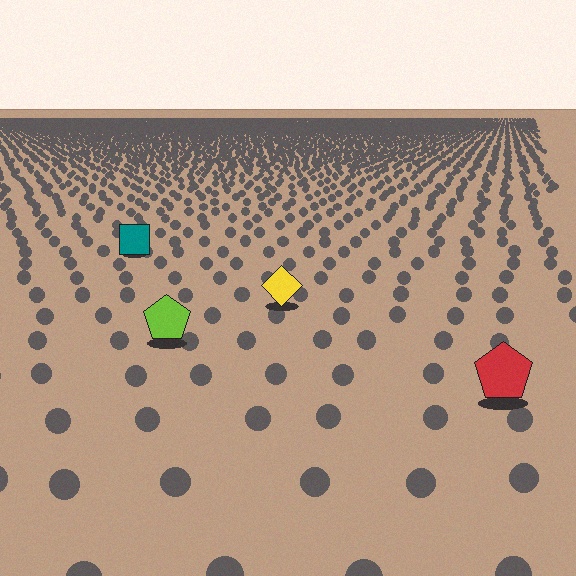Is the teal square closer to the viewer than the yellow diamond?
No. The yellow diamond is closer — you can tell from the texture gradient: the ground texture is coarser near it.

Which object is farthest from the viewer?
The teal square is farthest from the viewer. It appears smaller and the ground texture around it is denser.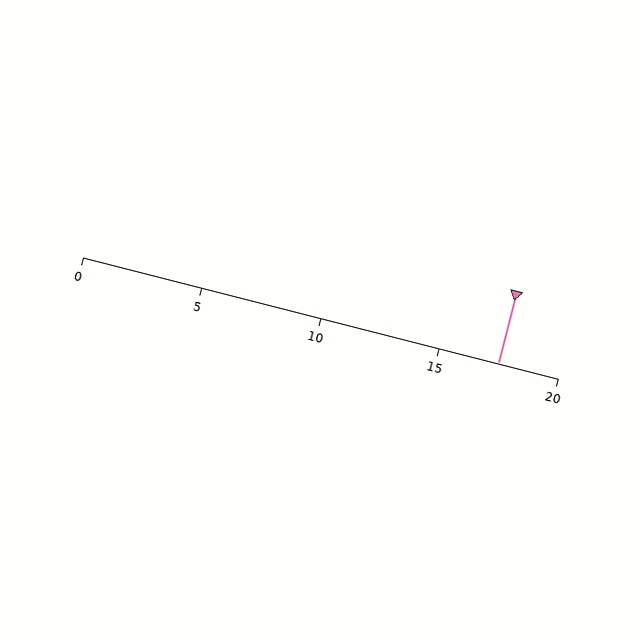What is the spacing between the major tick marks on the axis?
The major ticks are spaced 5 apart.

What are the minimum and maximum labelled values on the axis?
The axis runs from 0 to 20.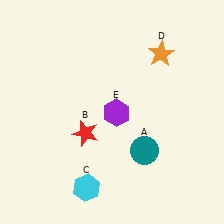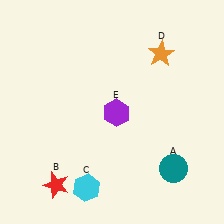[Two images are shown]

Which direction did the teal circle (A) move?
The teal circle (A) moved right.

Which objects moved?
The objects that moved are: the teal circle (A), the red star (B).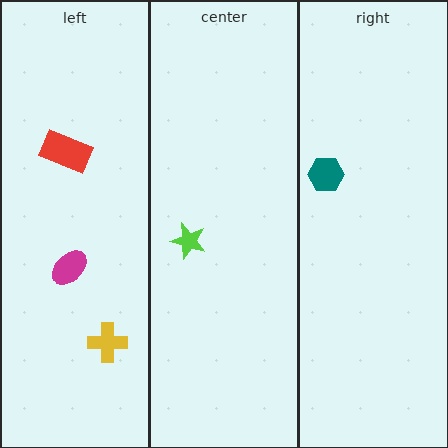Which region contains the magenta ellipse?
The left region.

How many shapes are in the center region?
1.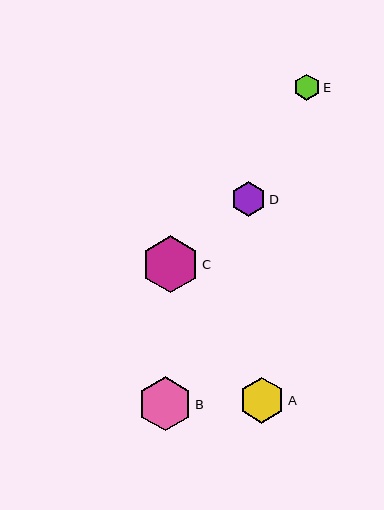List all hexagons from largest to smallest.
From largest to smallest: C, B, A, D, E.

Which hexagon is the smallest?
Hexagon E is the smallest with a size of approximately 26 pixels.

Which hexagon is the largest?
Hexagon C is the largest with a size of approximately 57 pixels.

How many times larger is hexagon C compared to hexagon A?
Hexagon C is approximately 1.2 times the size of hexagon A.